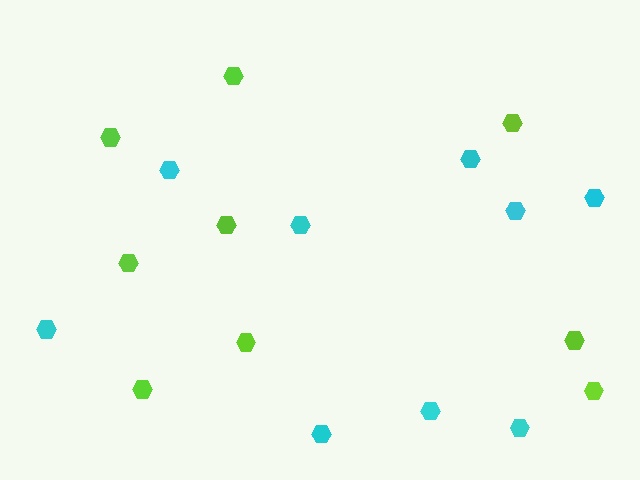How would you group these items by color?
There are 2 groups: one group of lime hexagons (9) and one group of cyan hexagons (9).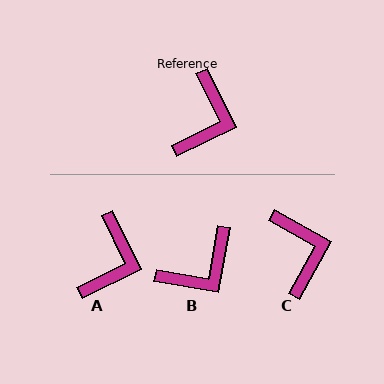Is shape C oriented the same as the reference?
No, it is off by about 34 degrees.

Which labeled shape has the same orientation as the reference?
A.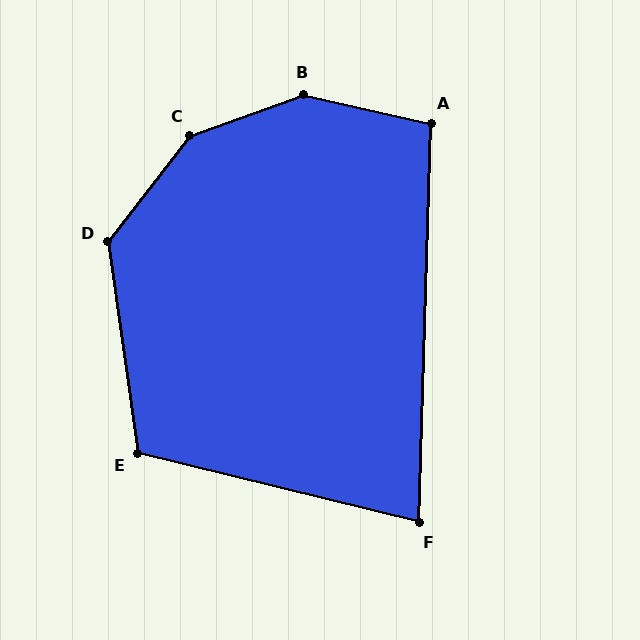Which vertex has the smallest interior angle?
F, at approximately 78 degrees.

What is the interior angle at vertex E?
Approximately 112 degrees (obtuse).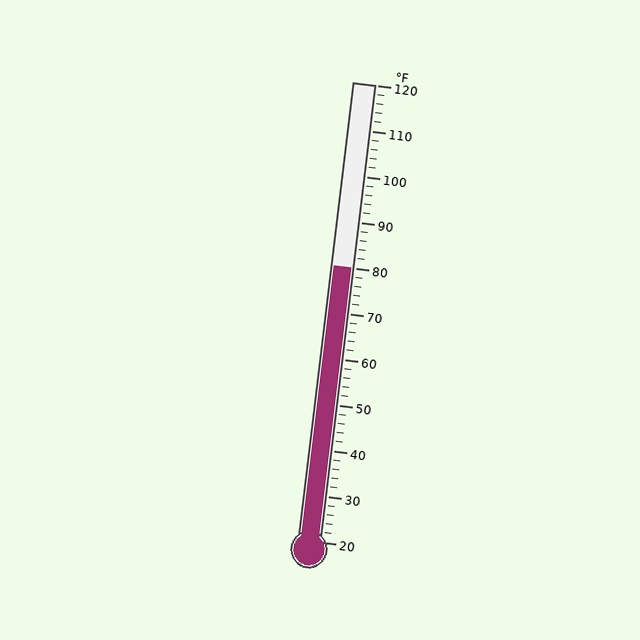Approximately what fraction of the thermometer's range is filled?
The thermometer is filled to approximately 60% of its range.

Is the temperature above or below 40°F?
The temperature is above 40°F.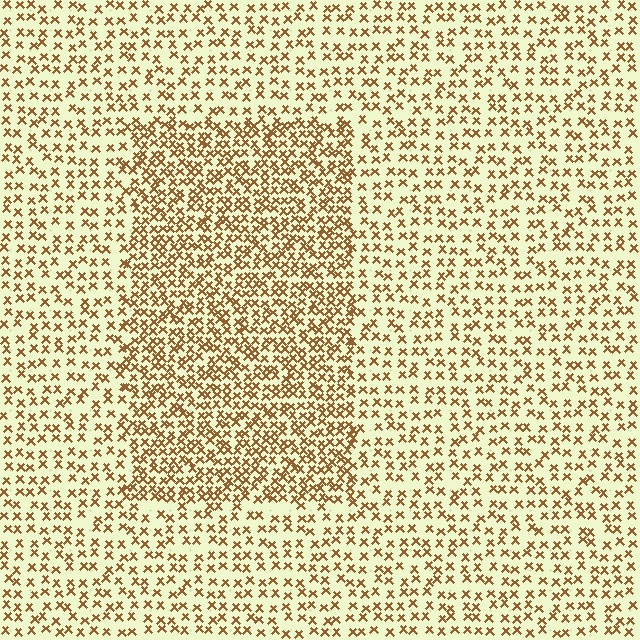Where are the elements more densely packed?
The elements are more densely packed inside the rectangle boundary.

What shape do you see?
I see a rectangle.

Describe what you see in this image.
The image contains small brown elements arranged at two different densities. A rectangle-shaped region is visible where the elements are more densely packed than the surrounding area.